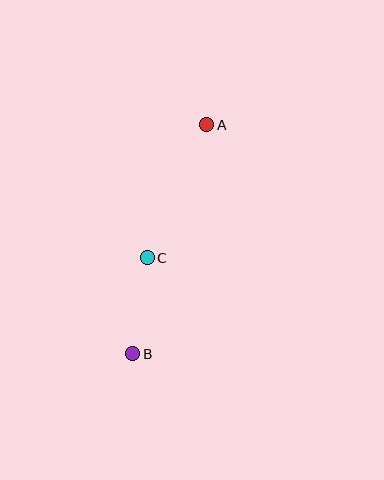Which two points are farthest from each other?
Points A and B are farthest from each other.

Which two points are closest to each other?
Points B and C are closest to each other.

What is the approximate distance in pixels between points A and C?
The distance between A and C is approximately 146 pixels.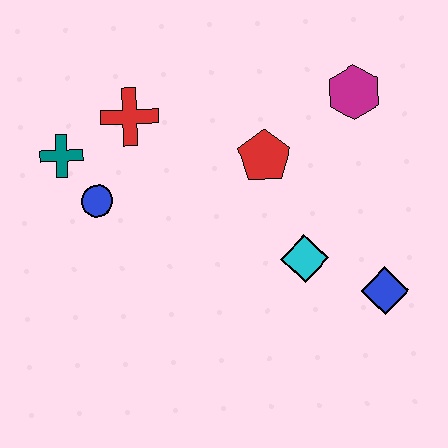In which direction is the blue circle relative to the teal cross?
The blue circle is below the teal cross.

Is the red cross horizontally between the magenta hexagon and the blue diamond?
No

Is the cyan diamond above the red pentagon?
No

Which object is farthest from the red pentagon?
The teal cross is farthest from the red pentagon.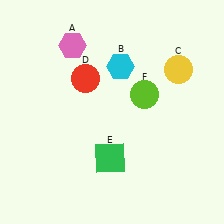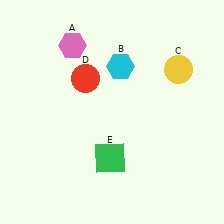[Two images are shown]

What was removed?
The lime circle (F) was removed in Image 2.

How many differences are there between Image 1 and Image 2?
There is 1 difference between the two images.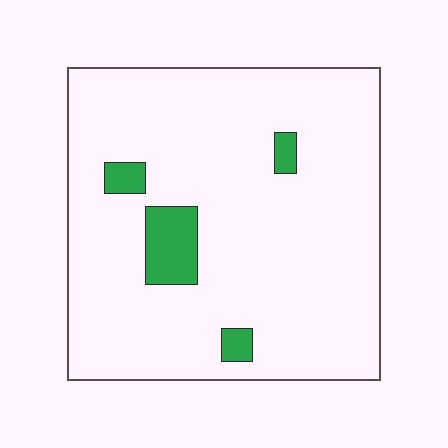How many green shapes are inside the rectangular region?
4.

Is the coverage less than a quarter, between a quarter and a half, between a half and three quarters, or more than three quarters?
Less than a quarter.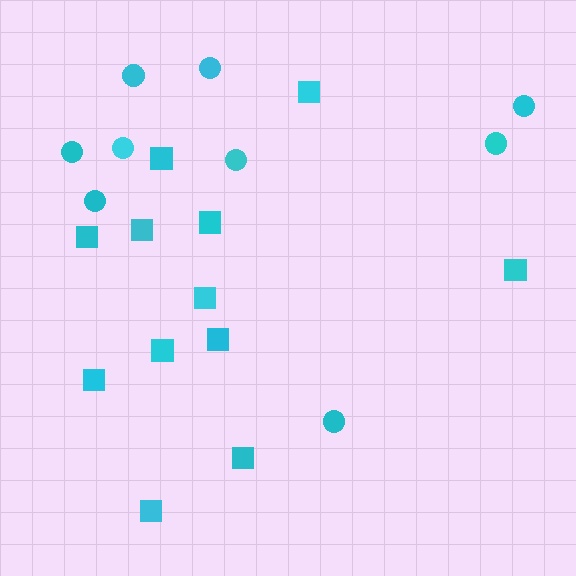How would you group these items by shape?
There are 2 groups: one group of squares (12) and one group of circles (9).